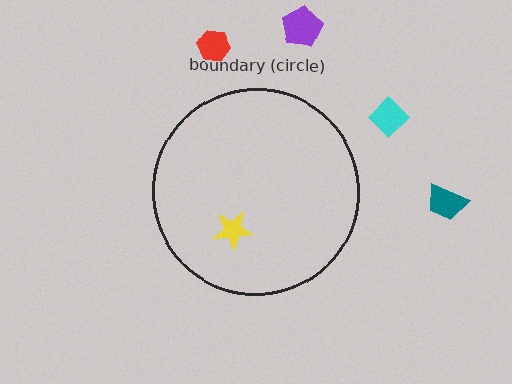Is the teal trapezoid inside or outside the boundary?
Outside.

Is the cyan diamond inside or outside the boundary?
Outside.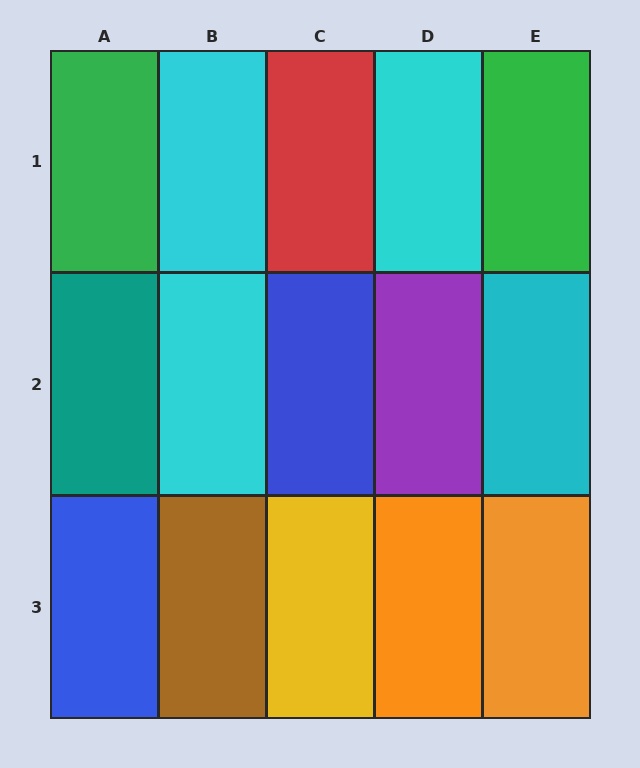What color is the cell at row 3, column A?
Blue.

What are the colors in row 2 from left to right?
Teal, cyan, blue, purple, cyan.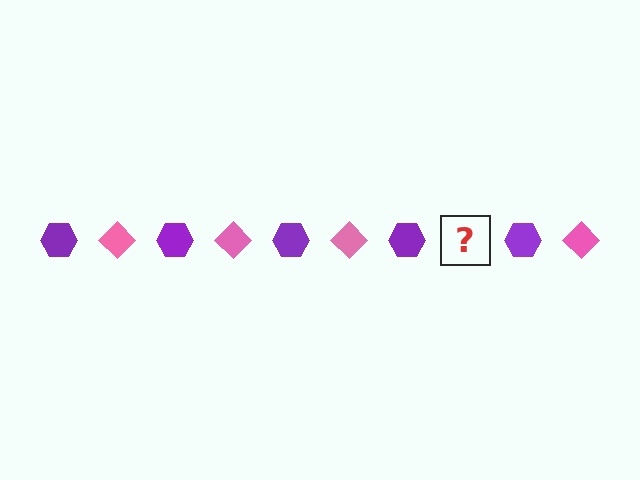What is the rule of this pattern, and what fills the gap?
The rule is that the pattern alternates between purple hexagon and pink diamond. The gap should be filled with a pink diamond.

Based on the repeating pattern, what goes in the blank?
The blank should be a pink diamond.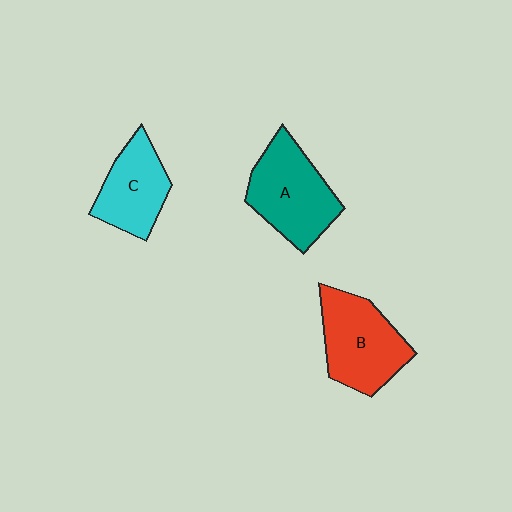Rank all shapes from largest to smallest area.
From largest to smallest: A (teal), B (red), C (cyan).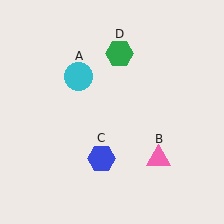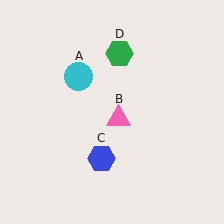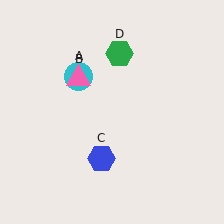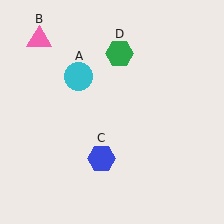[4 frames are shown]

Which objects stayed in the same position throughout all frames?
Cyan circle (object A) and blue hexagon (object C) and green hexagon (object D) remained stationary.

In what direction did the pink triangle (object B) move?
The pink triangle (object B) moved up and to the left.